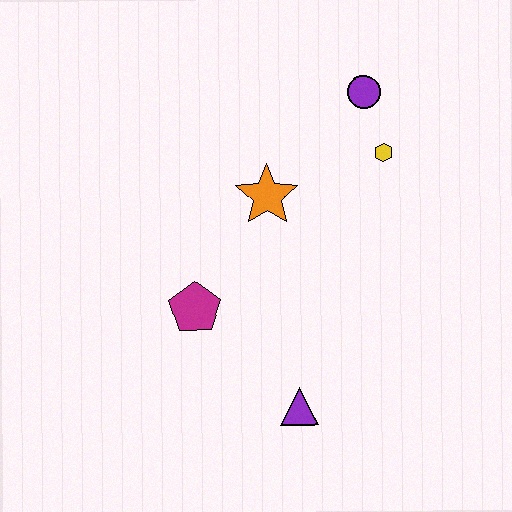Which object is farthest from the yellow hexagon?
The purple triangle is farthest from the yellow hexagon.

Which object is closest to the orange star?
The yellow hexagon is closest to the orange star.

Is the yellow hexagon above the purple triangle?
Yes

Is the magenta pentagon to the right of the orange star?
No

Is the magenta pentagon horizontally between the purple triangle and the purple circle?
No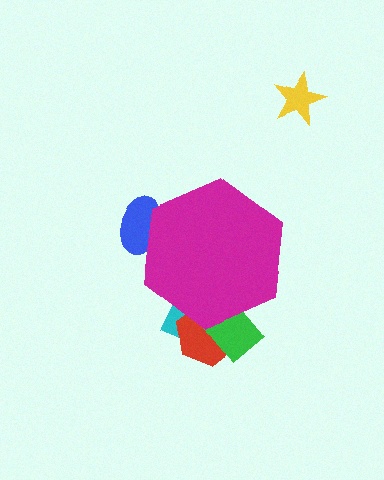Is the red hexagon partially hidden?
Yes, the red hexagon is partially hidden behind the magenta hexagon.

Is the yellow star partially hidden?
No, the yellow star is fully visible.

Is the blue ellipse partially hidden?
Yes, the blue ellipse is partially hidden behind the magenta hexagon.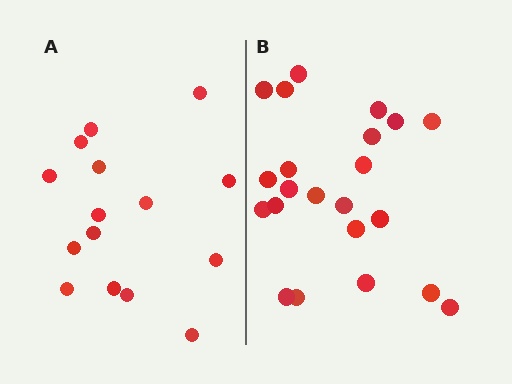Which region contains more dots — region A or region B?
Region B (the right region) has more dots.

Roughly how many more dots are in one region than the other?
Region B has roughly 8 or so more dots than region A.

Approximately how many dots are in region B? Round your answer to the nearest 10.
About 20 dots. (The exact count is 22, which rounds to 20.)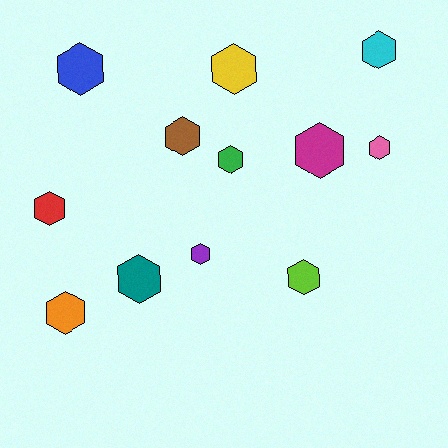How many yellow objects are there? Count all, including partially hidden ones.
There is 1 yellow object.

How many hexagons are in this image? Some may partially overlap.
There are 12 hexagons.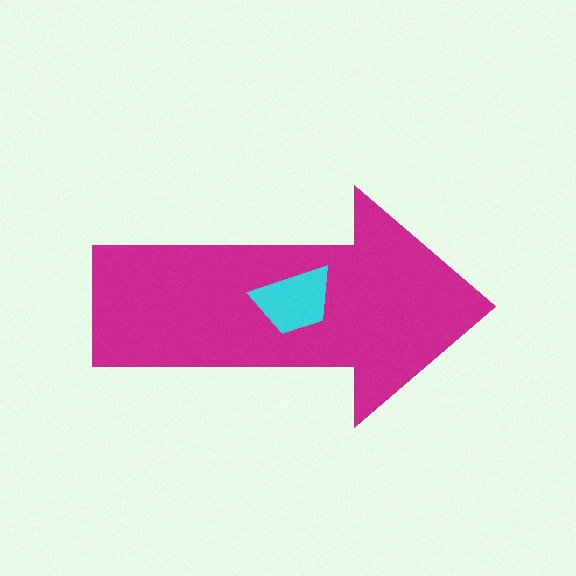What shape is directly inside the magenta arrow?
The cyan trapezoid.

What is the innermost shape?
The cyan trapezoid.